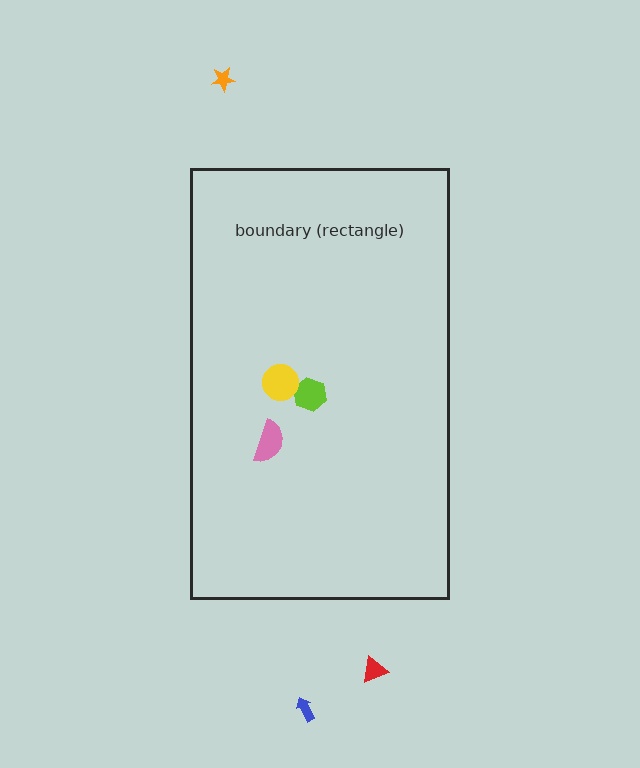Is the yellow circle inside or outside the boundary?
Inside.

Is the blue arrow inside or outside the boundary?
Outside.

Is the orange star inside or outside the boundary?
Outside.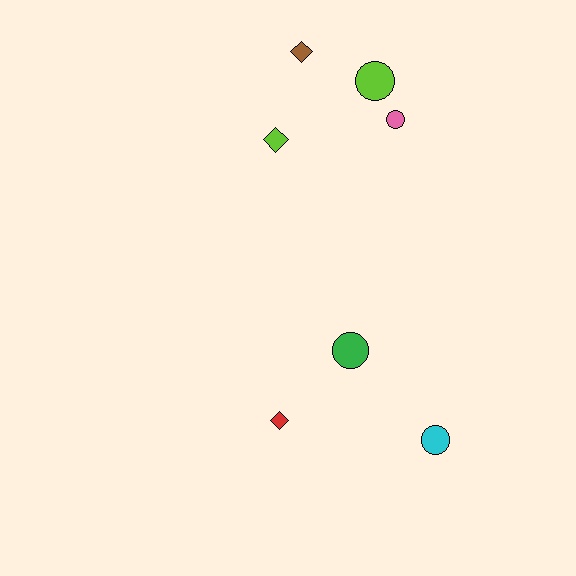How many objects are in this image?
There are 7 objects.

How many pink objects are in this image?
There is 1 pink object.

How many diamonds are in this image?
There are 3 diamonds.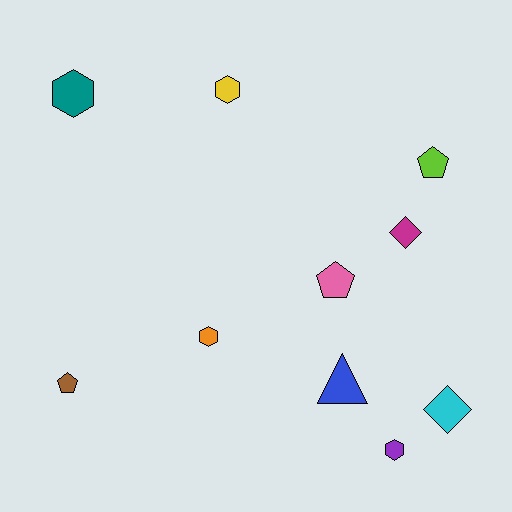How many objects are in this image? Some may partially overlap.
There are 10 objects.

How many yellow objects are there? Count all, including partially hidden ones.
There is 1 yellow object.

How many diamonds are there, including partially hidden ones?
There are 2 diamonds.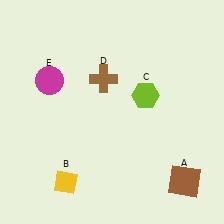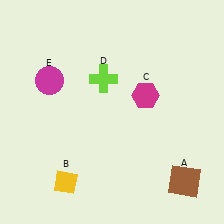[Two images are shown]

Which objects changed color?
C changed from lime to magenta. D changed from brown to lime.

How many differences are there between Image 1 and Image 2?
There are 2 differences between the two images.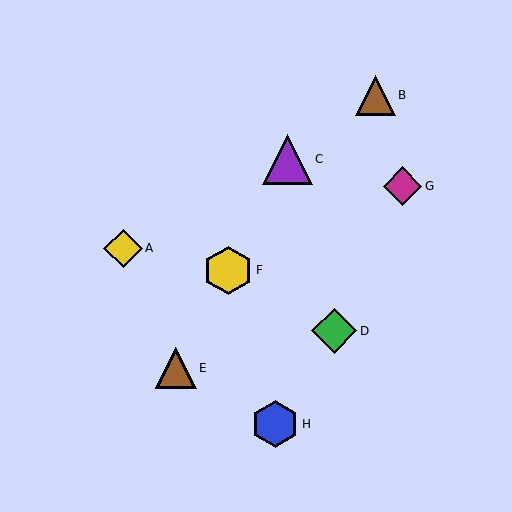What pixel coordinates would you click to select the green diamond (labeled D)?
Click at (334, 331) to select the green diamond D.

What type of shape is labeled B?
Shape B is a brown triangle.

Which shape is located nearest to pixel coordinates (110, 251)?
The yellow diamond (labeled A) at (123, 248) is nearest to that location.